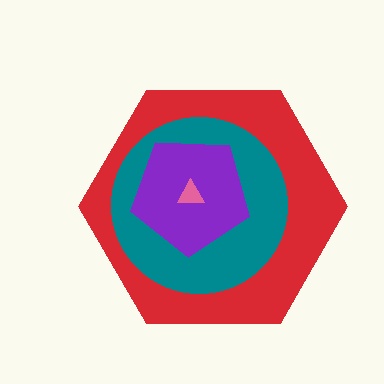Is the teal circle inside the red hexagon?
Yes.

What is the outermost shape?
The red hexagon.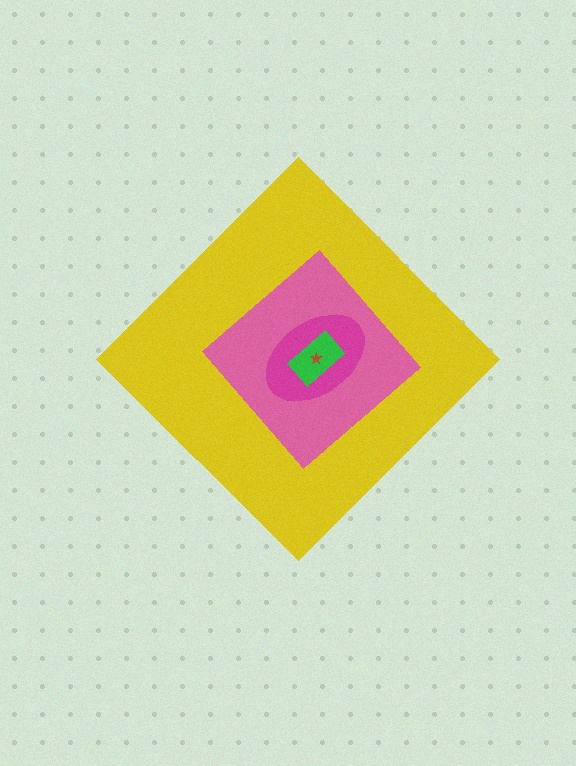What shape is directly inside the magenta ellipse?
The green rectangle.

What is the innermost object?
The brown star.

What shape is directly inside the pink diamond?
The magenta ellipse.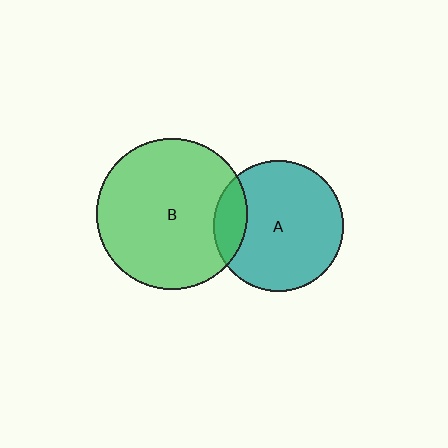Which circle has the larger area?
Circle B (green).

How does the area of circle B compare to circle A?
Approximately 1.3 times.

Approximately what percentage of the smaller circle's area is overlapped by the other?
Approximately 15%.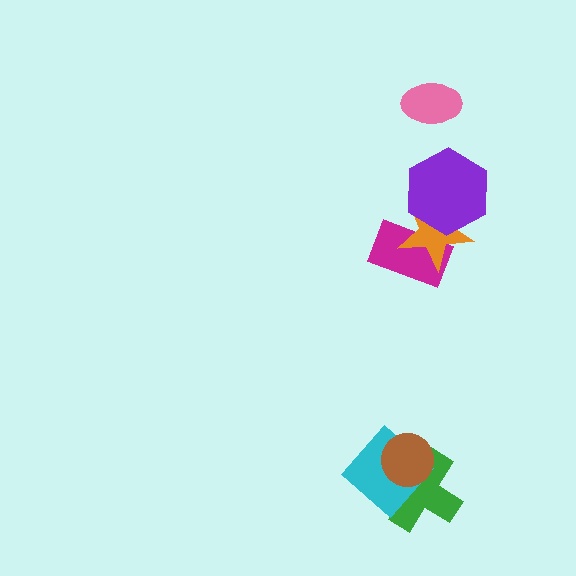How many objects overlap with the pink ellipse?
0 objects overlap with the pink ellipse.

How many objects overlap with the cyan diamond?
2 objects overlap with the cyan diamond.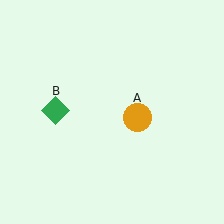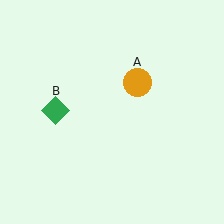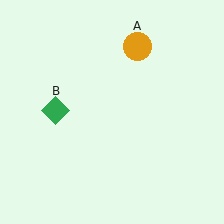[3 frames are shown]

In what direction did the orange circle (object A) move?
The orange circle (object A) moved up.